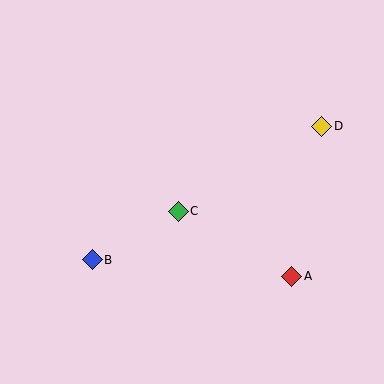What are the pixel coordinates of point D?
Point D is at (322, 126).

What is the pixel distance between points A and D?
The distance between A and D is 153 pixels.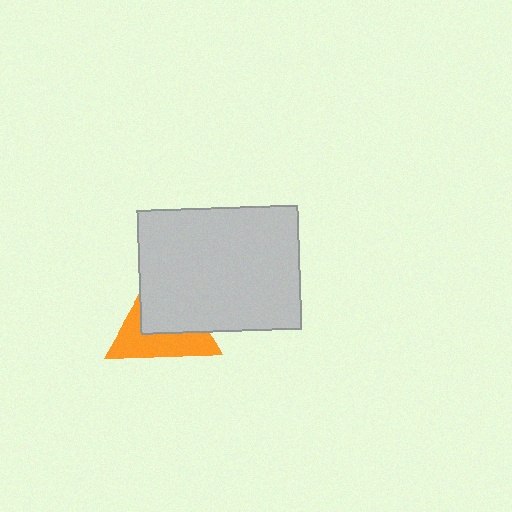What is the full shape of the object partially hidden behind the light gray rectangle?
The partially hidden object is an orange triangle.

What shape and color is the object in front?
The object in front is a light gray rectangle.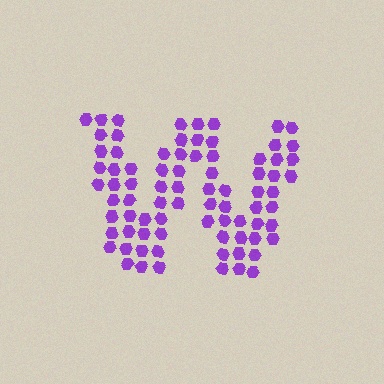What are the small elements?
The small elements are hexagons.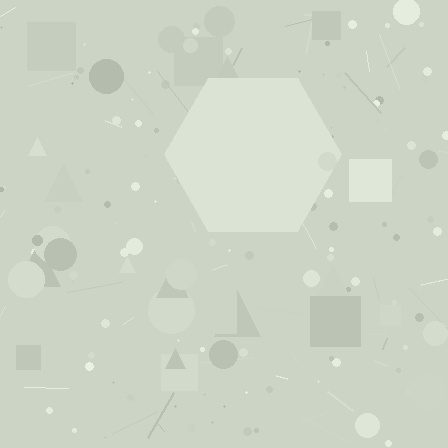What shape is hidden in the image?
A hexagon is hidden in the image.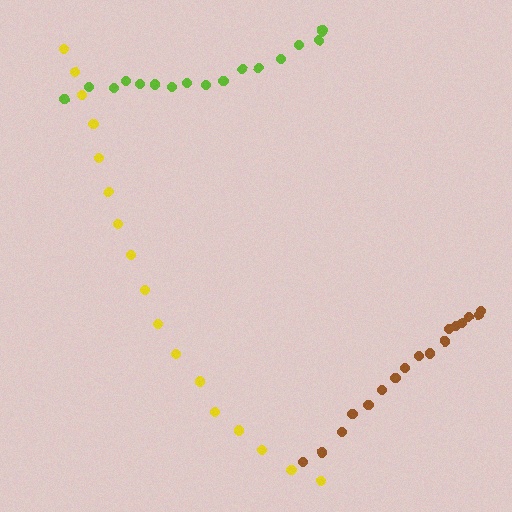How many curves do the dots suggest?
There are 3 distinct paths.